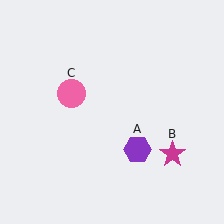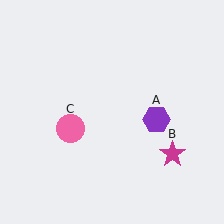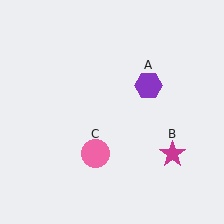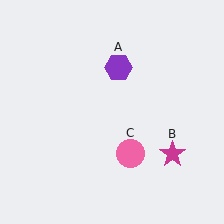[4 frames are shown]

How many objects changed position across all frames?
2 objects changed position: purple hexagon (object A), pink circle (object C).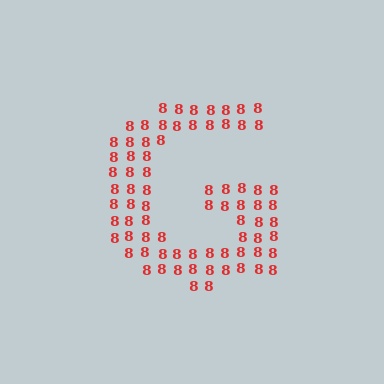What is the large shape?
The large shape is the letter G.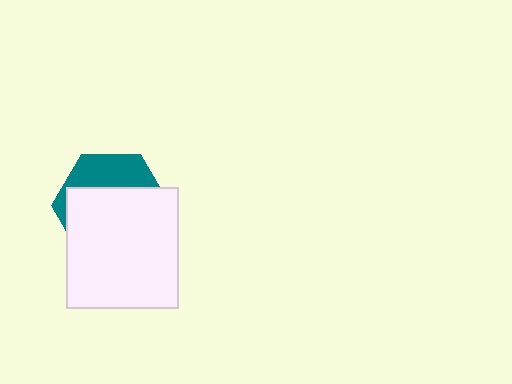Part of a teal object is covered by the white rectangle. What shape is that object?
It is a hexagon.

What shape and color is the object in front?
The object in front is a white rectangle.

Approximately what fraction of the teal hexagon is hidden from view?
Roughly 68% of the teal hexagon is hidden behind the white rectangle.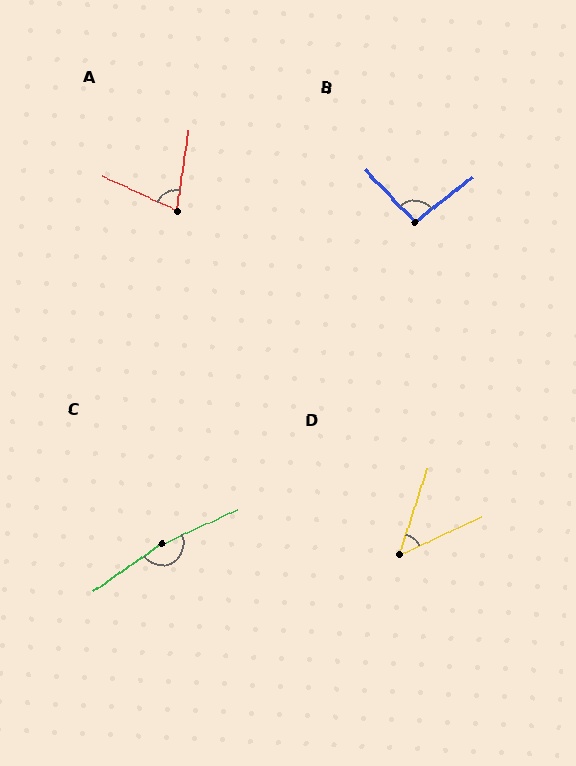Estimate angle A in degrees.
Approximately 74 degrees.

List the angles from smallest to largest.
D (47°), A (74°), B (95°), C (170°).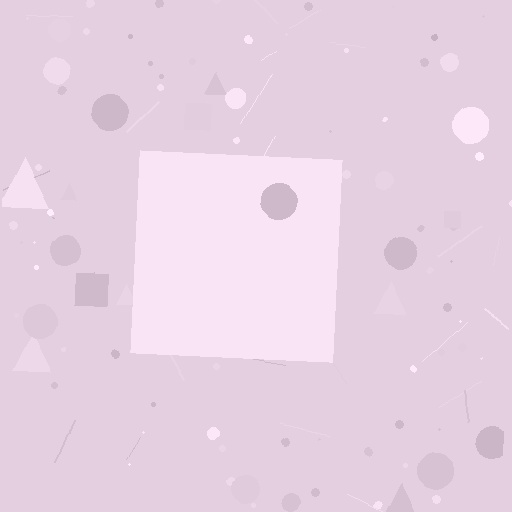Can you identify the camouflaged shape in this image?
The camouflaged shape is a square.